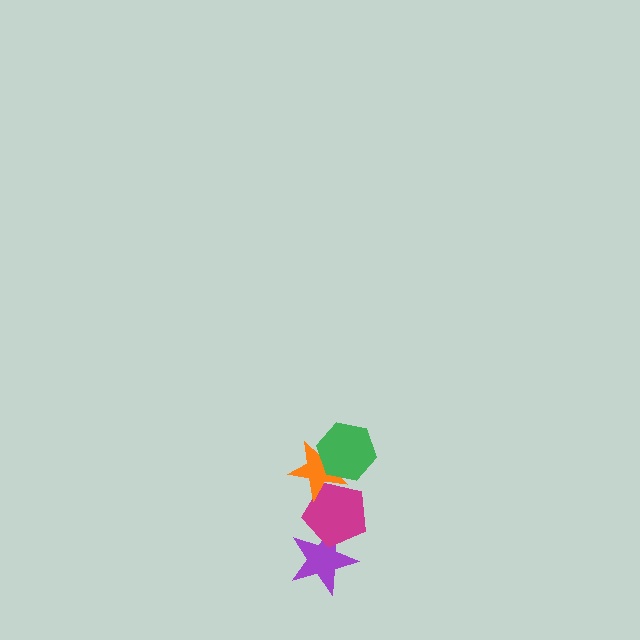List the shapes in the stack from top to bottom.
From top to bottom: the green hexagon, the orange star, the magenta pentagon, the purple star.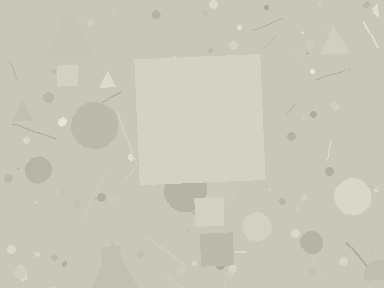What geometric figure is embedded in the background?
A square is embedded in the background.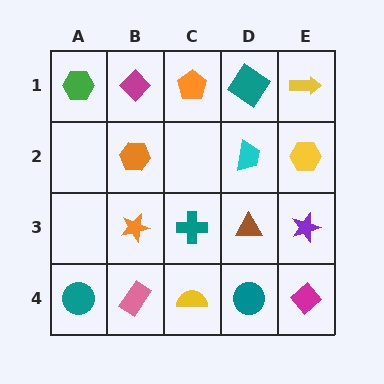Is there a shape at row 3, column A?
No, that cell is empty.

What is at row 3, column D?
A brown triangle.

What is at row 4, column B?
A pink rectangle.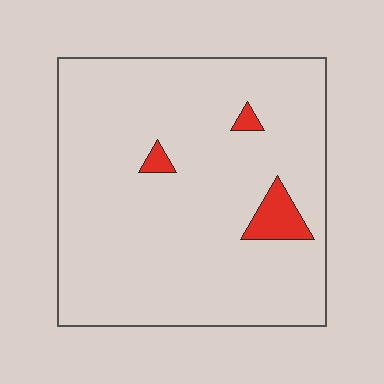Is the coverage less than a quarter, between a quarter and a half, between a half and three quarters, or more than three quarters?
Less than a quarter.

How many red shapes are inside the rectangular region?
3.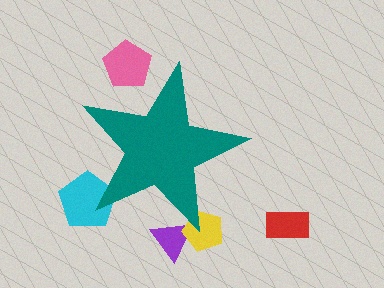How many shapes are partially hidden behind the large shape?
4 shapes are partially hidden.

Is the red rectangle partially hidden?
No, the red rectangle is fully visible.